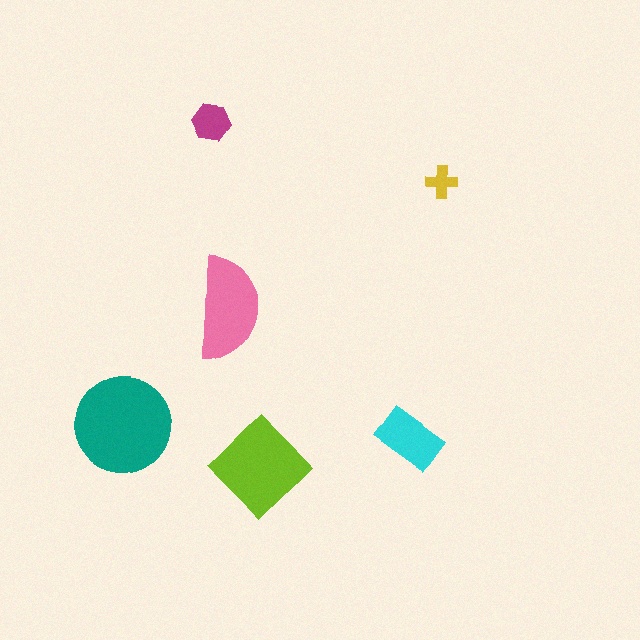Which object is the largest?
The teal circle.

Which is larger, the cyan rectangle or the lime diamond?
The lime diamond.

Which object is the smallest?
The yellow cross.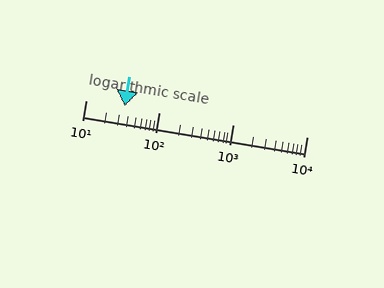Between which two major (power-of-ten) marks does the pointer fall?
The pointer is between 10 and 100.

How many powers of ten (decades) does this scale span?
The scale spans 3 decades, from 10 to 10000.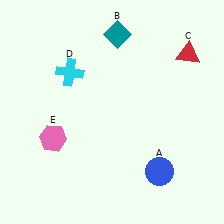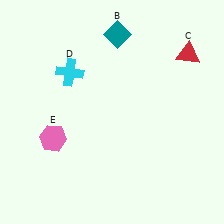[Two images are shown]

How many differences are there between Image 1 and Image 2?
There is 1 difference between the two images.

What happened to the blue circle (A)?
The blue circle (A) was removed in Image 2. It was in the bottom-right area of Image 1.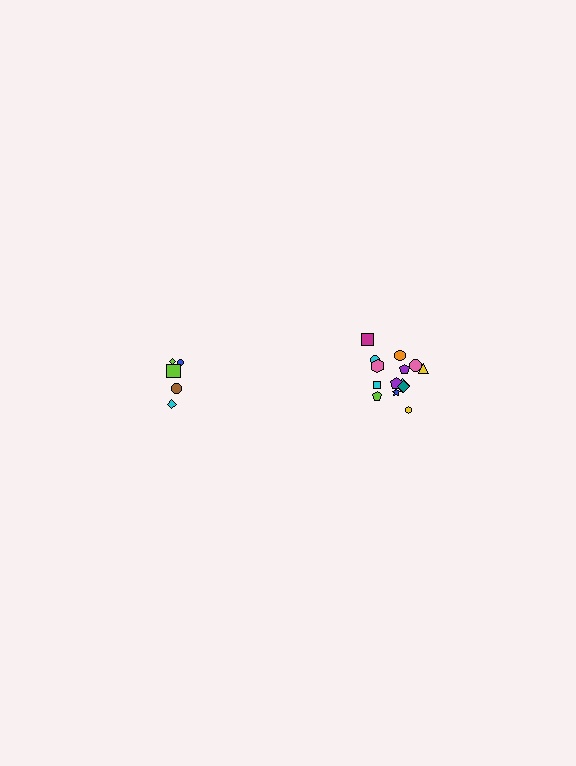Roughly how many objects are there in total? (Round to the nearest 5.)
Roughly 20 objects in total.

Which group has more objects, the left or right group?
The right group.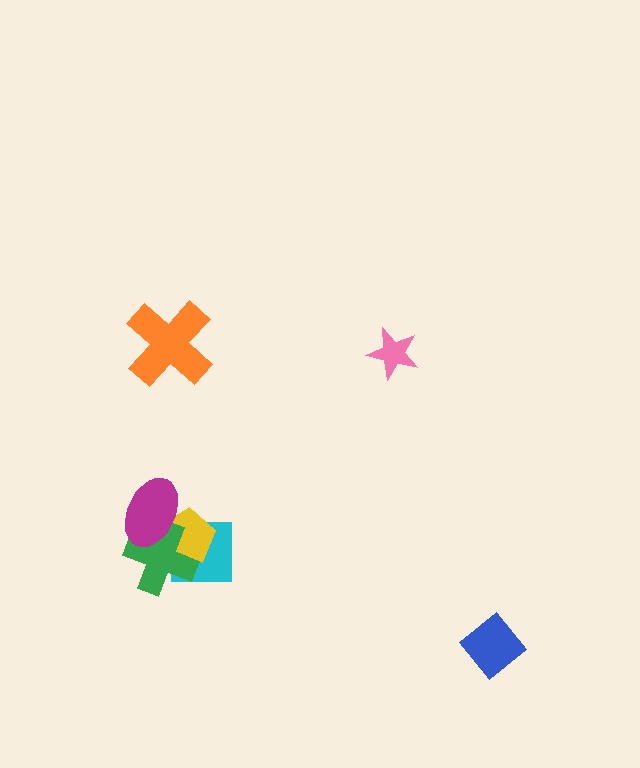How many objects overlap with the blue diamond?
0 objects overlap with the blue diamond.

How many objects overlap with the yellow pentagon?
3 objects overlap with the yellow pentagon.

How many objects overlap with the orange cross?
0 objects overlap with the orange cross.